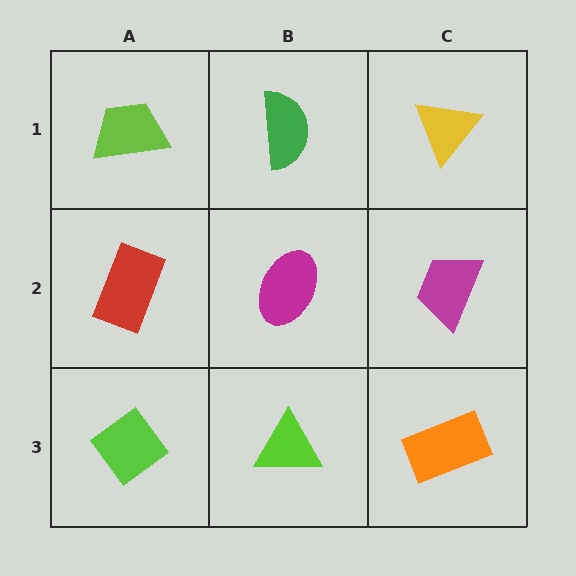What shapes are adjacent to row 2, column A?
A lime trapezoid (row 1, column A), a lime diamond (row 3, column A), a magenta ellipse (row 2, column B).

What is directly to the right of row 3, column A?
A lime triangle.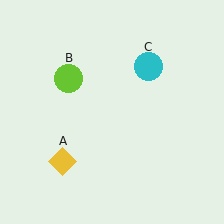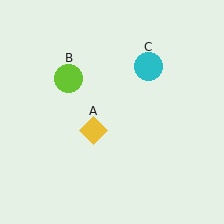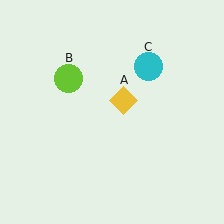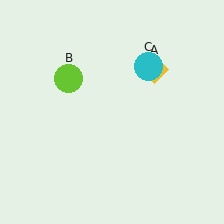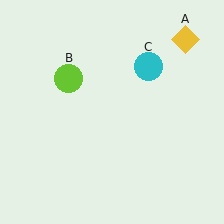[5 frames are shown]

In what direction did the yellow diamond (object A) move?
The yellow diamond (object A) moved up and to the right.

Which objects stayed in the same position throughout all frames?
Lime circle (object B) and cyan circle (object C) remained stationary.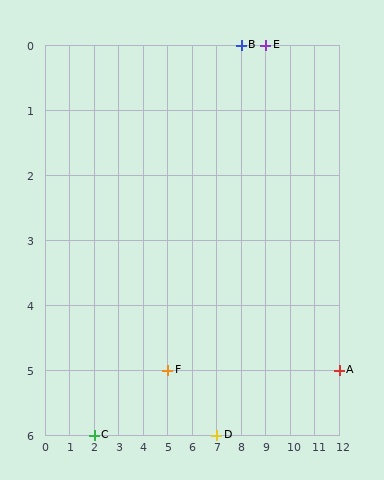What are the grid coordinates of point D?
Point D is at grid coordinates (7, 6).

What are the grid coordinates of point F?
Point F is at grid coordinates (5, 5).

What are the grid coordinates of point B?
Point B is at grid coordinates (8, 0).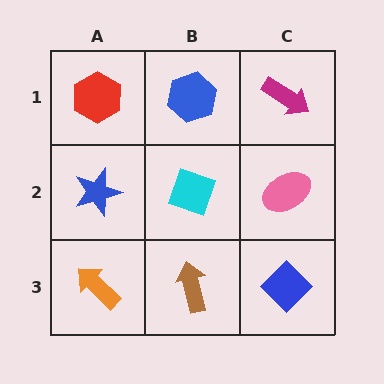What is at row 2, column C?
A pink ellipse.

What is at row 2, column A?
A blue star.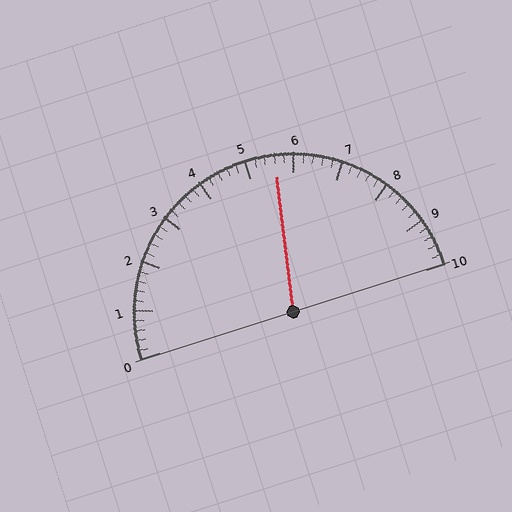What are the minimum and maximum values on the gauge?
The gauge ranges from 0 to 10.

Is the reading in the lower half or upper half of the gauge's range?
The reading is in the upper half of the range (0 to 10).